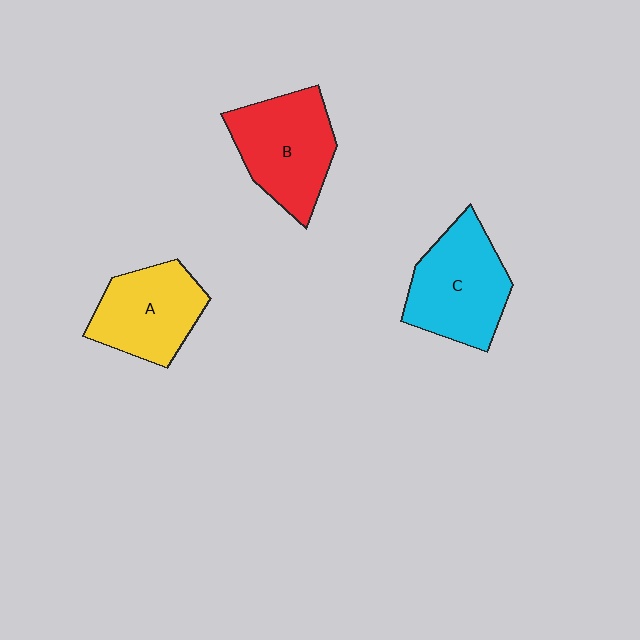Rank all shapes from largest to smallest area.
From largest to smallest: C (cyan), B (red), A (yellow).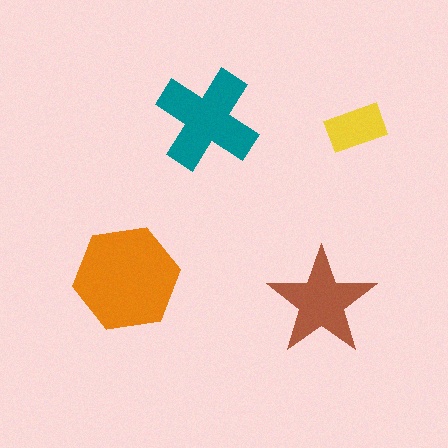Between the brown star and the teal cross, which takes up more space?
The teal cross.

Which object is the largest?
The orange hexagon.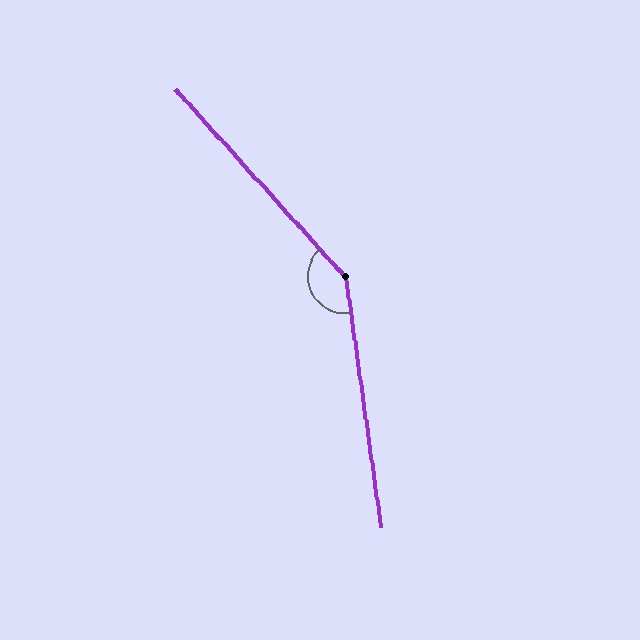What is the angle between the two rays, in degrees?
Approximately 146 degrees.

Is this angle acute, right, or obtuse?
It is obtuse.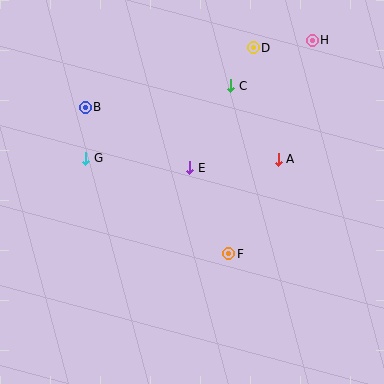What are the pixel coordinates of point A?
Point A is at (278, 159).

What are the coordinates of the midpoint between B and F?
The midpoint between B and F is at (157, 180).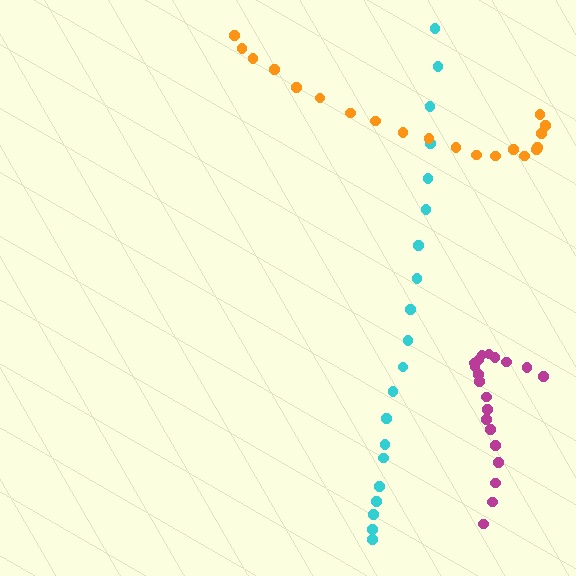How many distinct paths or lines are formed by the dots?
There are 3 distinct paths.